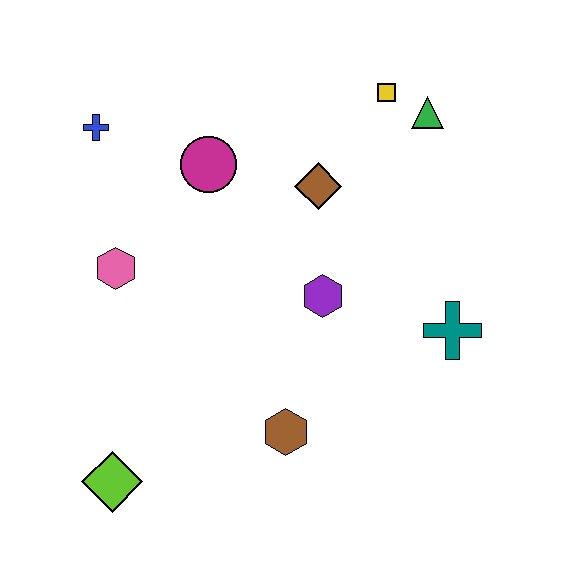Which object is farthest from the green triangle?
The lime diamond is farthest from the green triangle.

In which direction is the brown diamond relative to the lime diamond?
The brown diamond is above the lime diamond.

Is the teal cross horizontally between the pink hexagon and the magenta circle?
No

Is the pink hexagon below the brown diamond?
Yes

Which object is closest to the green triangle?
The yellow square is closest to the green triangle.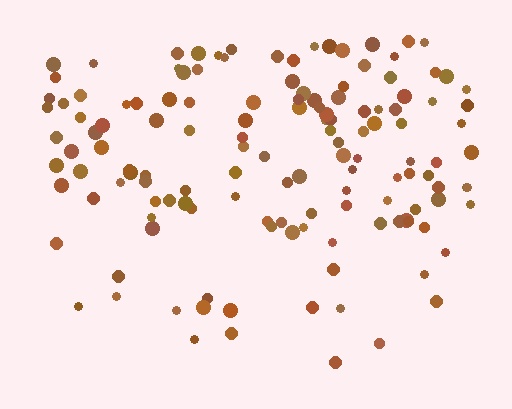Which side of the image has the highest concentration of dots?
The top.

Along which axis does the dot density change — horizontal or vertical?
Vertical.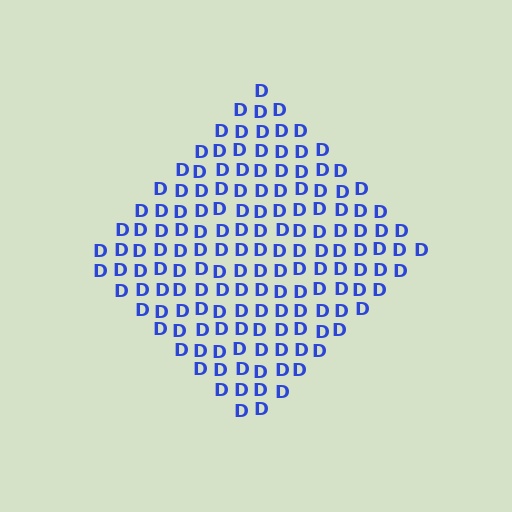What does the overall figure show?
The overall figure shows a diamond.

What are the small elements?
The small elements are letter D's.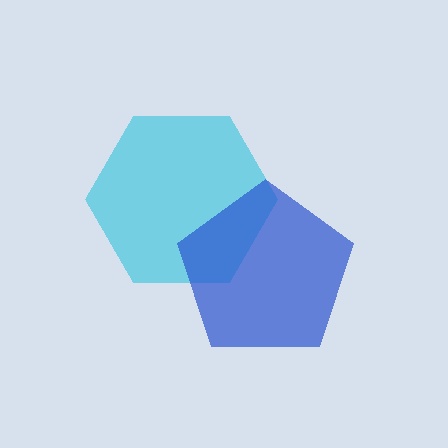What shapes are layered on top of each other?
The layered shapes are: a cyan hexagon, a blue pentagon.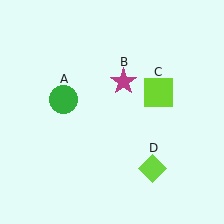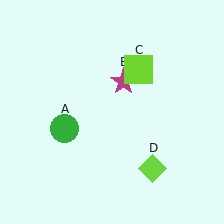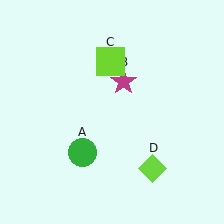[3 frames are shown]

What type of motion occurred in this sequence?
The green circle (object A), lime square (object C) rotated counterclockwise around the center of the scene.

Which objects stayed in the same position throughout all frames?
Magenta star (object B) and lime diamond (object D) remained stationary.